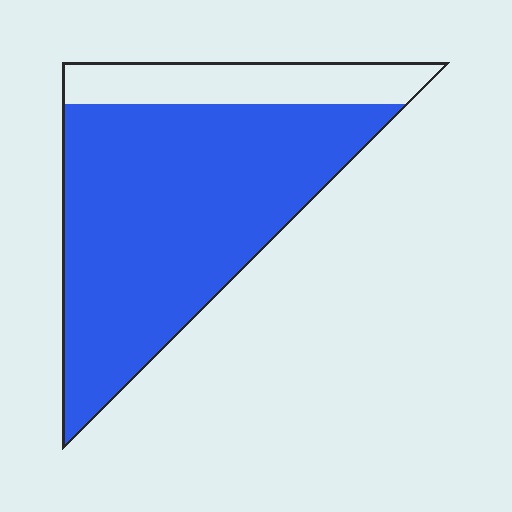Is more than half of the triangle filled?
Yes.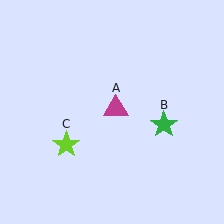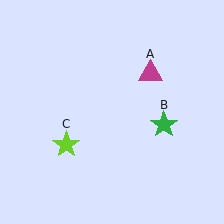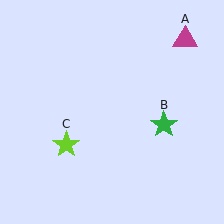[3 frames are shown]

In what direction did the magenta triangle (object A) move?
The magenta triangle (object A) moved up and to the right.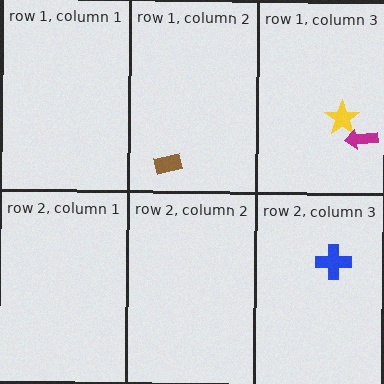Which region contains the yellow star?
The row 1, column 3 region.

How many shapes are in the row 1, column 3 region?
2.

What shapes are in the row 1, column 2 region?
The brown rectangle.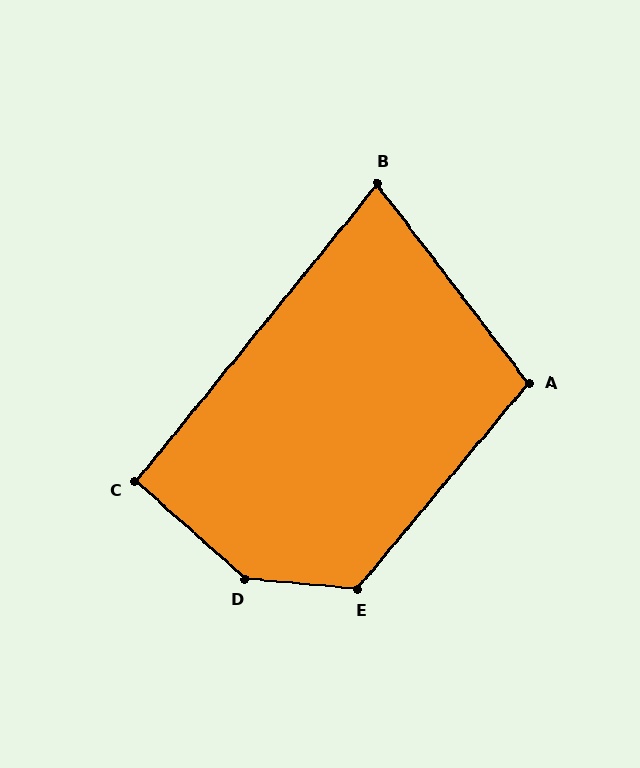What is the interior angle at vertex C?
Approximately 93 degrees (approximately right).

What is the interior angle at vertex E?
Approximately 124 degrees (obtuse).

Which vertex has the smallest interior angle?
B, at approximately 76 degrees.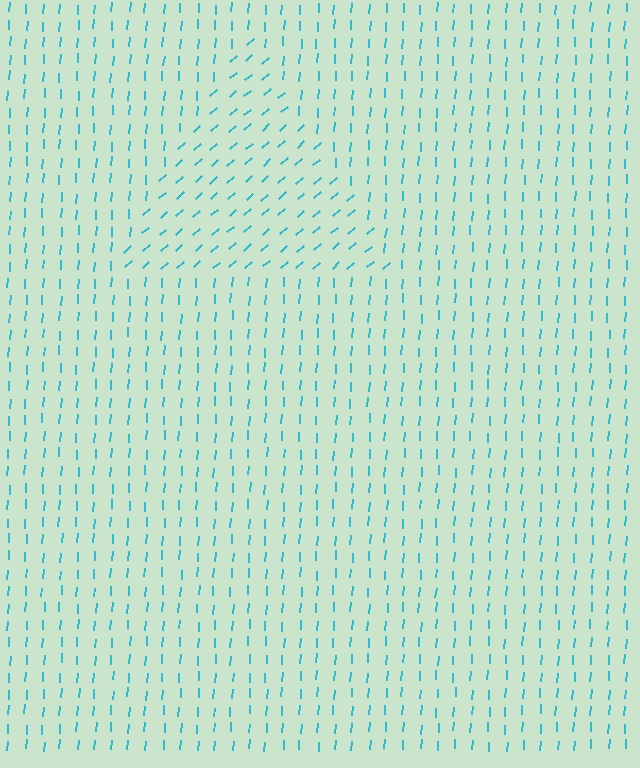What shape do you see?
I see a triangle.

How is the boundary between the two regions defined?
The boundary is defined purely by a change in line orientation (approximately 45 degrees difference). All lines are the same color and thickness.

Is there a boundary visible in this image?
Yes, there is a texture boundary formed by a change in line orientation.